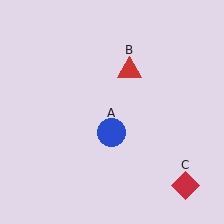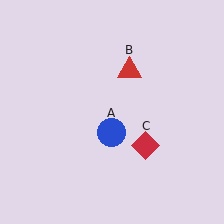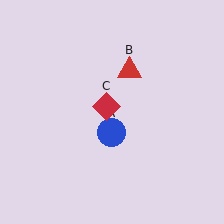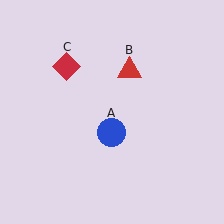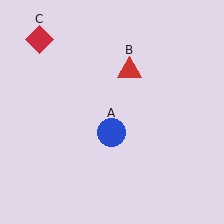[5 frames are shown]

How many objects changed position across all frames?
1 object changed position: red diamond (object C).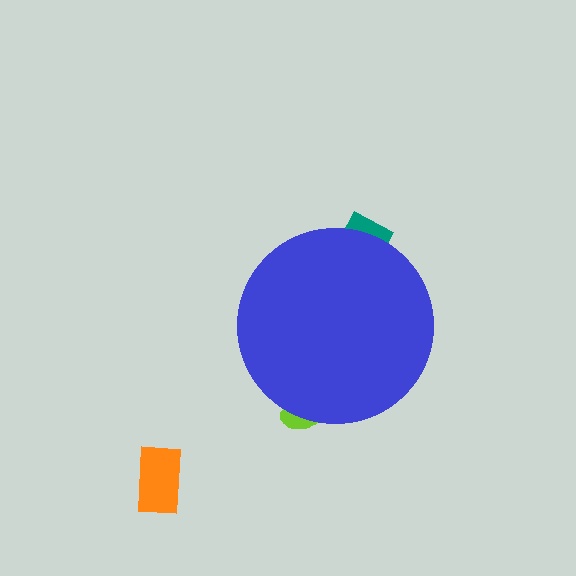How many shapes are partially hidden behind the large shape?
2 shapes are partially hidden.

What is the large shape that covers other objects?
A blue circle.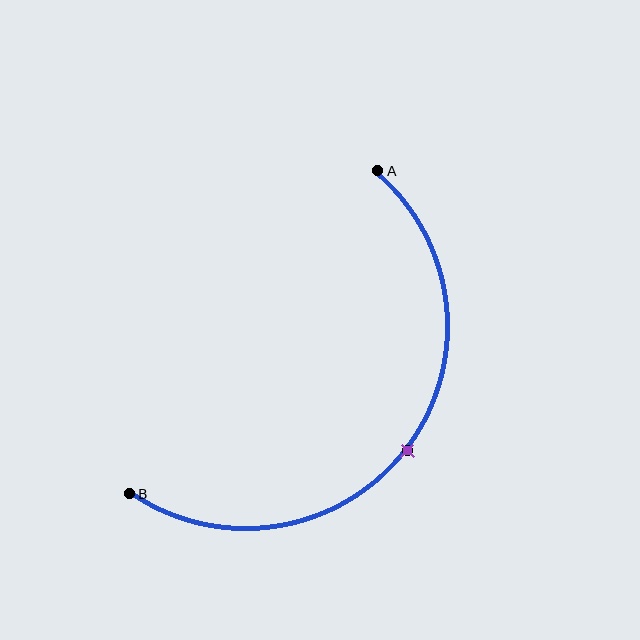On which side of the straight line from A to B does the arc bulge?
The arc bulges below and to the right of the straight line connecting A and B.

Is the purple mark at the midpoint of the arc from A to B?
Yes. The purple mark lies on the arc at equal arc-length from both A and B — it is the arc midpoint.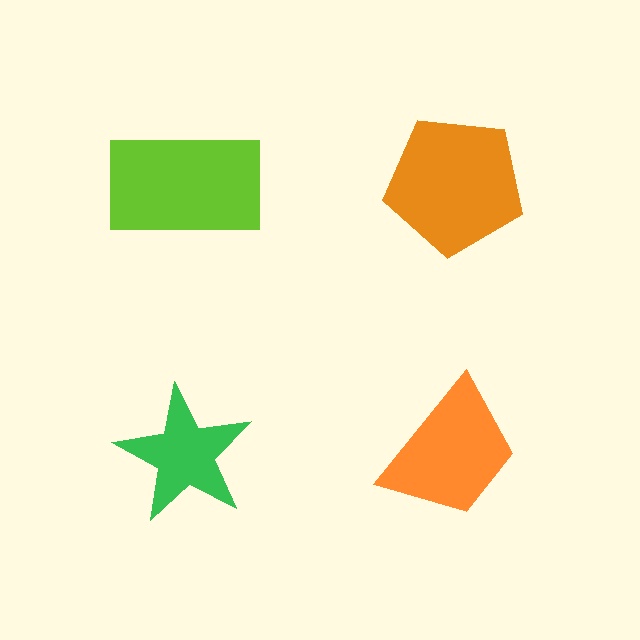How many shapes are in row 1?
2 shapes.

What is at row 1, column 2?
An orange pentagon.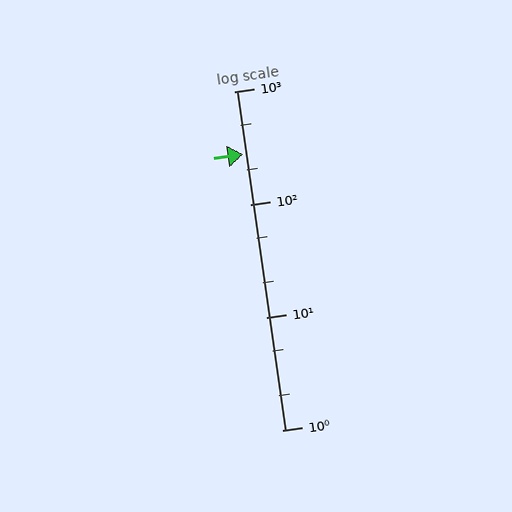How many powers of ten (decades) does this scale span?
The scale spans 3 decades, from 1 to 1000.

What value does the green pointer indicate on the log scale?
The pointer indicates approximately 280.